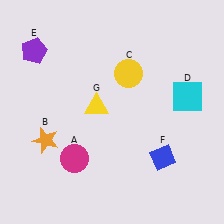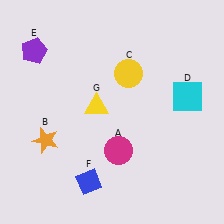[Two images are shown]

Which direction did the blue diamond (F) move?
The blue diamond (F) moved left.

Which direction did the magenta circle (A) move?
The magenta circle (A) moved right.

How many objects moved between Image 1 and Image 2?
2 objects moved between the two images.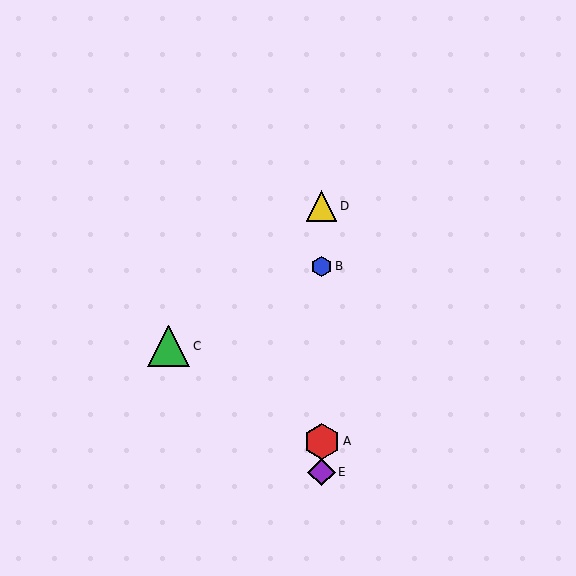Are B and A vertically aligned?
Yes, both are at x≈322.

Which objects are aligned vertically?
Objects A, B, D, E are aligned vertically.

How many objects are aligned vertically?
4 objects (A, B, D, E) are aligned vertically.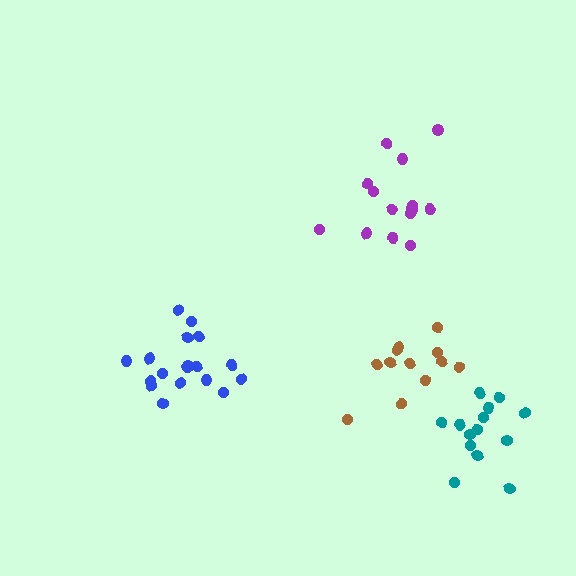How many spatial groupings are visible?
There are 4 spatial groupings.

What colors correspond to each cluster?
The clusters are colored: brown, teal, blue, purple.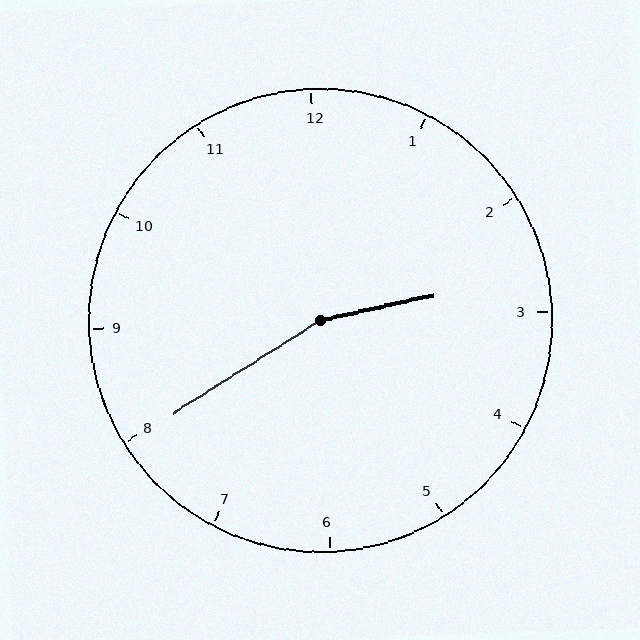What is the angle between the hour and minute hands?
Approximately 160 degrees.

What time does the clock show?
2:40.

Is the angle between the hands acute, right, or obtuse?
It is obtuse.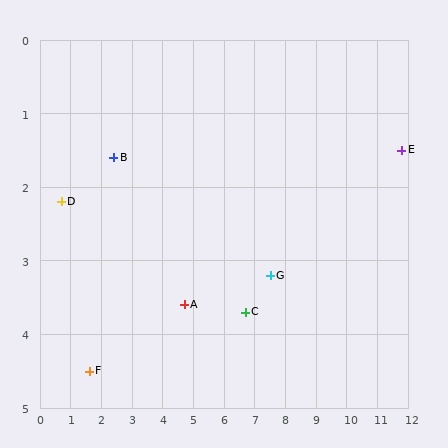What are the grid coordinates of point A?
Point A is at approximately (4.7, 3.6).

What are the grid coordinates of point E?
Point E is at approximately (11.8, 1.5).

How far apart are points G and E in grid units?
Points G and E are about 4.6 grid units apart.